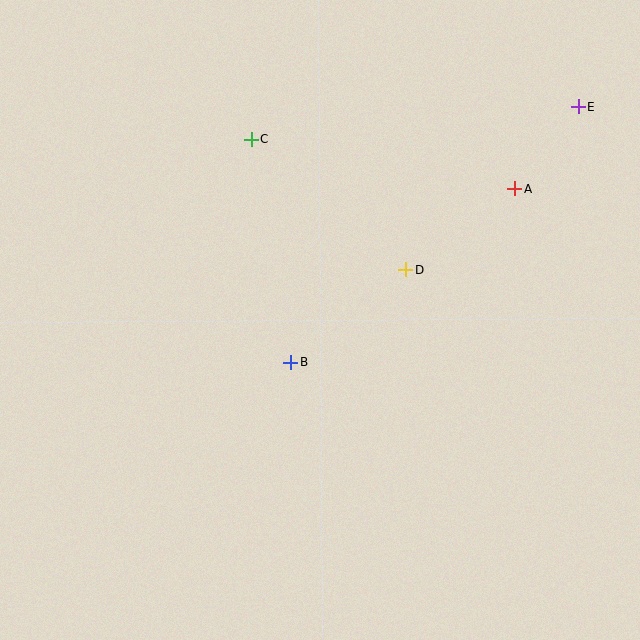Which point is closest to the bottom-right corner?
Point D is closest to the bottom-right corner.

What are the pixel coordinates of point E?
Point E is at (578, 107).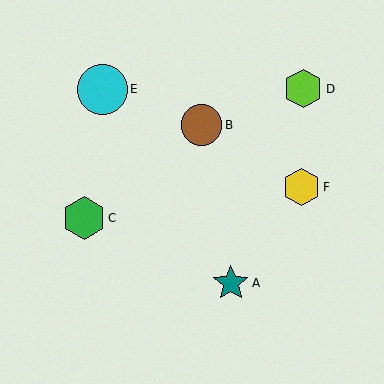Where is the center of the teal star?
The center of the teal star is at (231, 283).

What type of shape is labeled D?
Shape D is a lime hexagon.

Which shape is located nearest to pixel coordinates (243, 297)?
The teal star (labeled A) at (231, 283) is nearest to that location.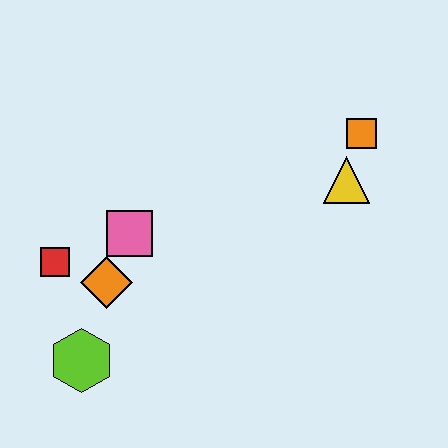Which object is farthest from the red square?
The orange square is farthest from the red square.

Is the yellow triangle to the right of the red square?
Yes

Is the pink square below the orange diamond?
No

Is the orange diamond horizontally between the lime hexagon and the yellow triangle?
Yes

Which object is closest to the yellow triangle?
The orange square is closest to the yellow triangle.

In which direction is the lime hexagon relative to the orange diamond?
The lime hexagon is below the orange diamond.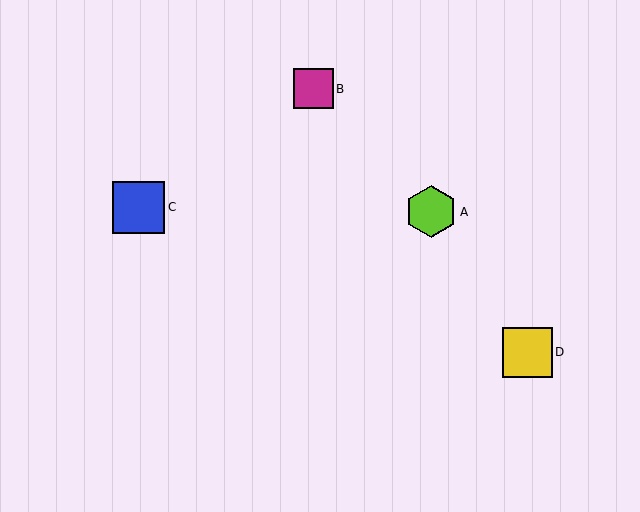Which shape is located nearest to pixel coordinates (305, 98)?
The magenta square (labeled B) at (313, 89) is nearest to that location.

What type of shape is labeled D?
Shape D is a yellow square.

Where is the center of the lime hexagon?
The center of the lime hexagon is at (431, 212).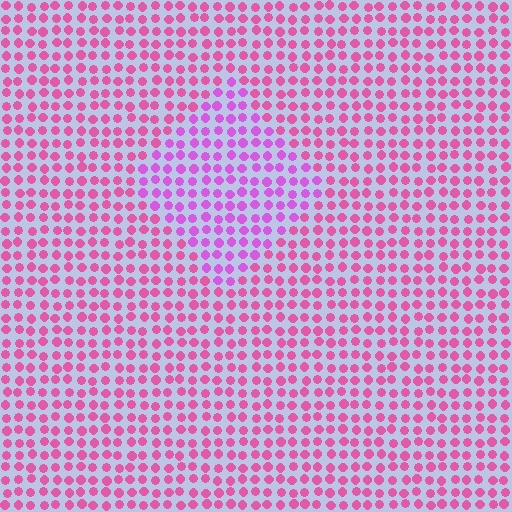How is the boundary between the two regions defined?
The boundary is defined purely by a slight shift in hue (about 31 degrees). Spacing, size, and orientation are identical on both sides.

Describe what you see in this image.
The image is filled with small pink elements in a uniform arrangement. A diamond-shaped region is visible where the elements are tinted to a slightly different hue, forming a subtle color boundary.